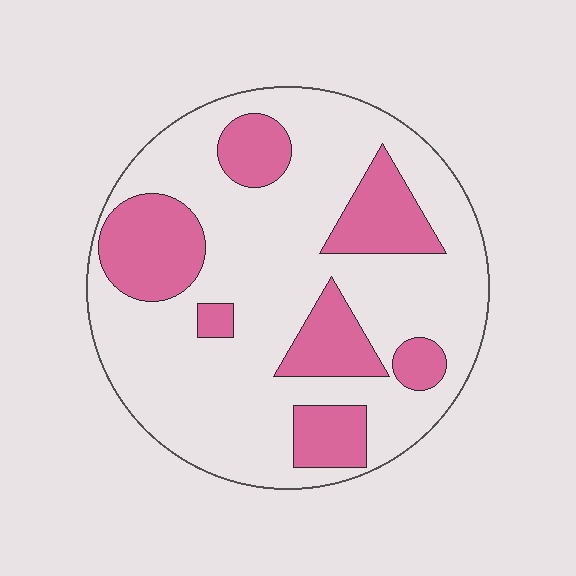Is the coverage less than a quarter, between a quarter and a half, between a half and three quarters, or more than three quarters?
Between a quarter and a half.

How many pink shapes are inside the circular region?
7.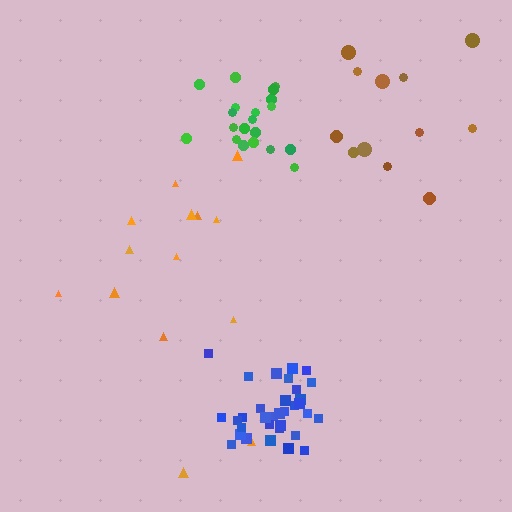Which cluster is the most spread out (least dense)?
Orange.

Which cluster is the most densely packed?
Blue.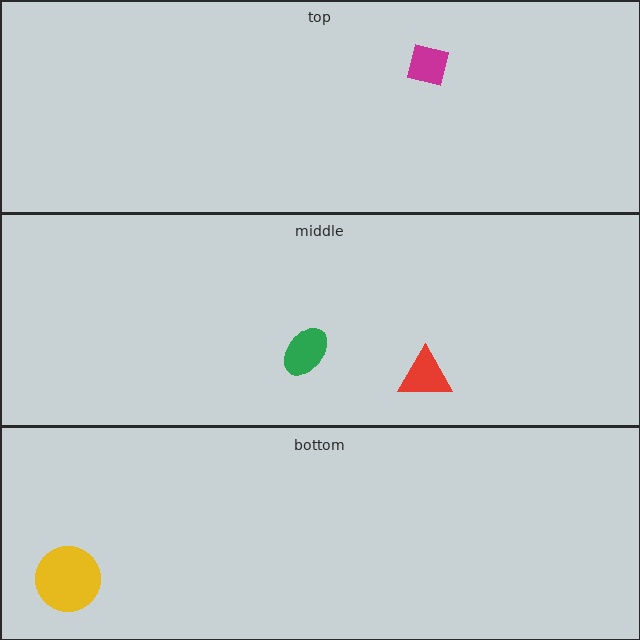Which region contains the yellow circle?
The bottom region.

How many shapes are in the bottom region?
1.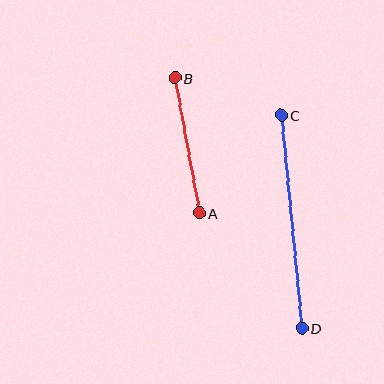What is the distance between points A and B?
The distance is approximately 137 pixels.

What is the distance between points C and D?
The distance is approximately 214 pixels.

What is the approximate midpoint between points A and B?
The midpoint is at approximately (187, 145) pixels.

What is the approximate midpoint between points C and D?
The midpoint is at approximately (291, 222) pixels.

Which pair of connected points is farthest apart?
Points C and D are farthest apart.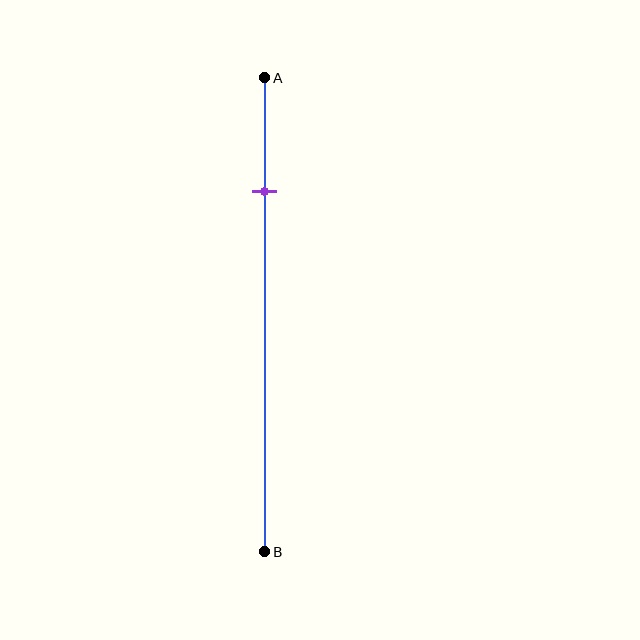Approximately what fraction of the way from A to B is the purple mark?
The purple mark is approximately 25% of the way from A to B.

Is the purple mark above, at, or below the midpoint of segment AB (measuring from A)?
The purple mark is above the midpoint of segment AB.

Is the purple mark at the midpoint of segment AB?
No, the mark is at about 25% from A, not at the 50% midpoint.